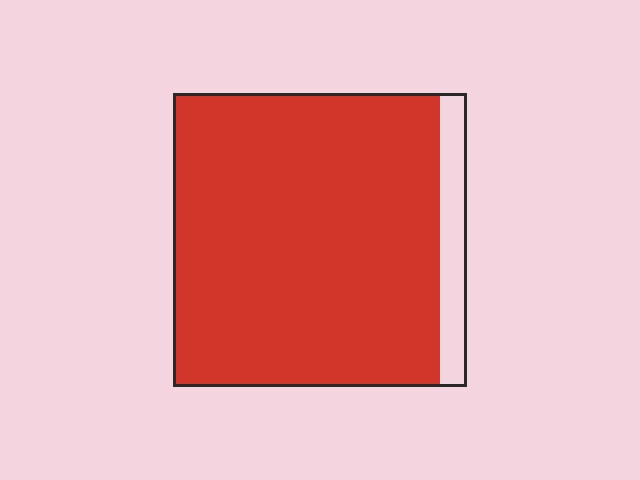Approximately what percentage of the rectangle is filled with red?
Approximately 90%.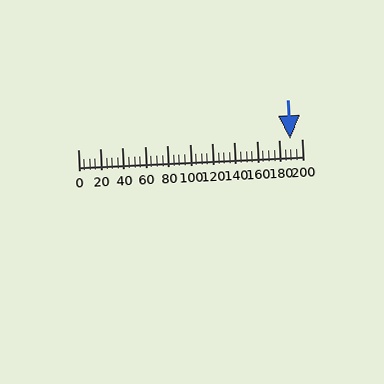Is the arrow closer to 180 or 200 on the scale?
The arrow is closer to 200.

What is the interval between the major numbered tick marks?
The major tick marks are spaced 20 units apart.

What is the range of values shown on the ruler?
The ruler shows values from 0 to 200.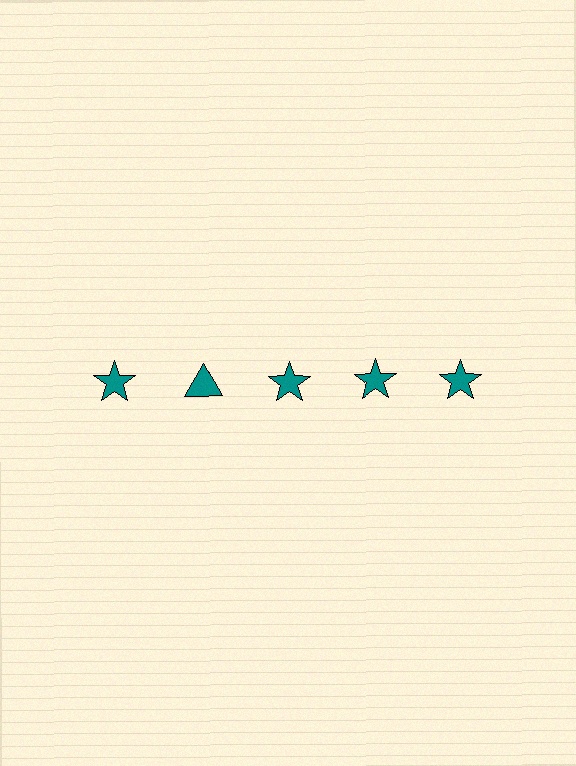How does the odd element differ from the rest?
It has a different shape: triangle instead of star.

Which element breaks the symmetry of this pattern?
The teal triangle in the top row, second from left column breaks the symmetry. All other shapes are teal stars.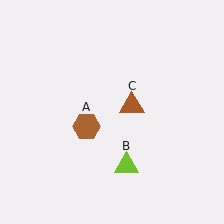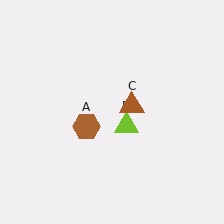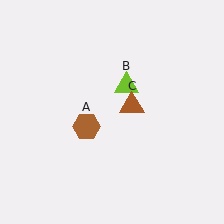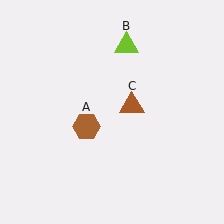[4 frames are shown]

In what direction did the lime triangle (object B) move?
The lime triangle (object B) moved up.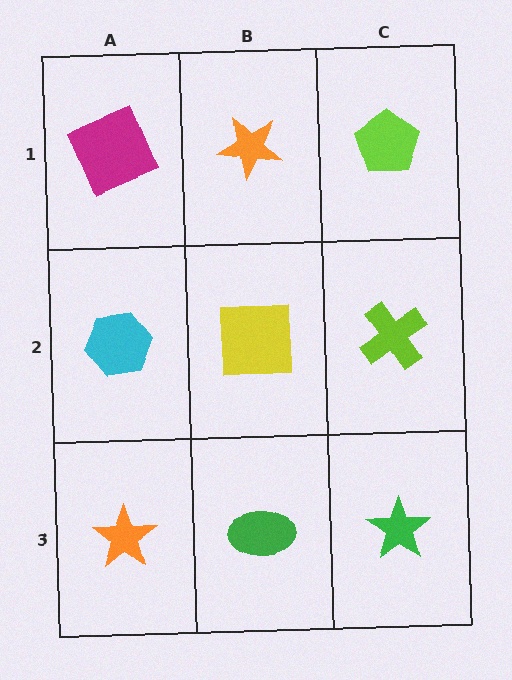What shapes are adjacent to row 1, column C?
A lime cross (row 2, column C), an orange star (row 1, column B).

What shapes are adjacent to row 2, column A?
A magenta square (row 1, column A), an orange star (row 3, column A), a yellow square (row 2, column B).